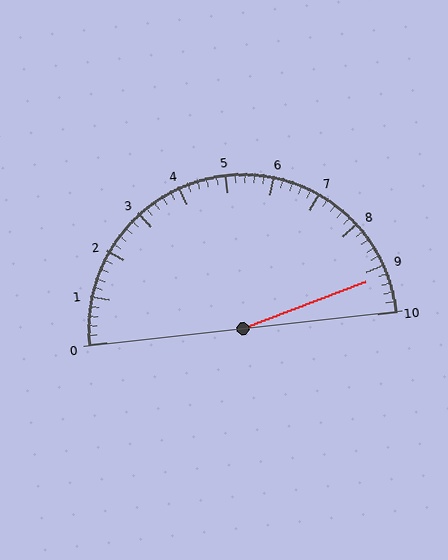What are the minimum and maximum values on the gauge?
The gauge ranges from 0 to 10.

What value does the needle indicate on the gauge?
The needle indicates approximately 9.2.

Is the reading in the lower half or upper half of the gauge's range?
The reading is in the upper half of the range (0 to 10).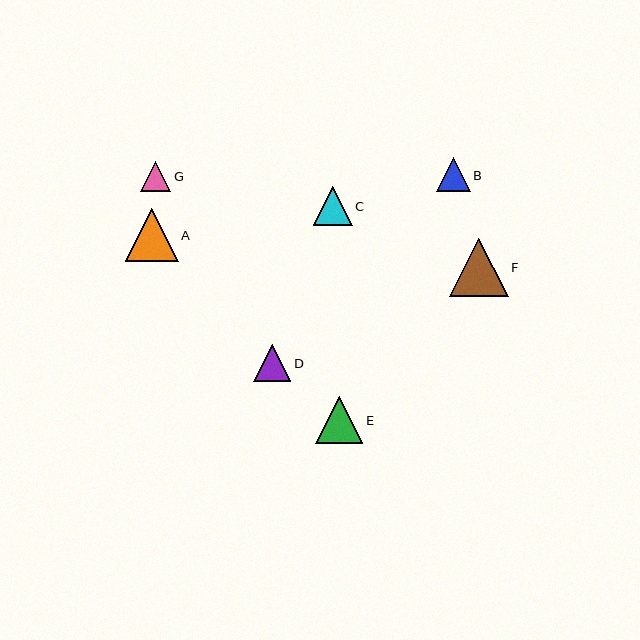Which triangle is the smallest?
Triangle G is the smallest with a size of approximately 30 pixels.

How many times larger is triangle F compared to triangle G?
Triangle F is approximately 2.0 times the size of triangle G.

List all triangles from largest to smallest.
From largest to smallest: F, A, E, C, D, B, G.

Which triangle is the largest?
Triangle F is the largest with a size of approximately 58 pixels.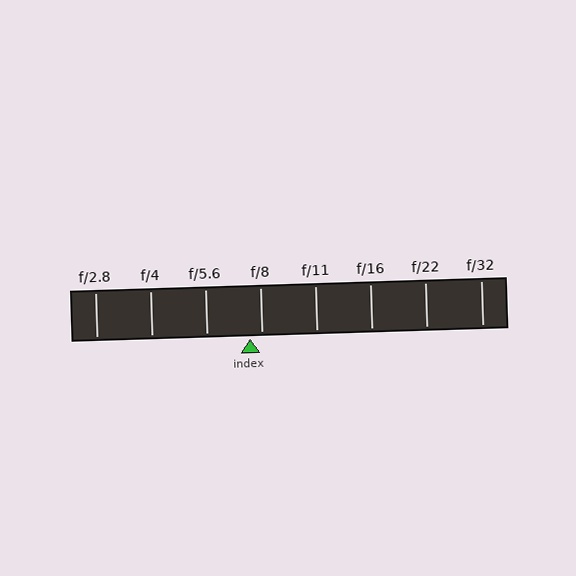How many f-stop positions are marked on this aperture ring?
There are 8 f-stop positions marked.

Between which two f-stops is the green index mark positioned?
The index mark is between f/5.6 and f/8.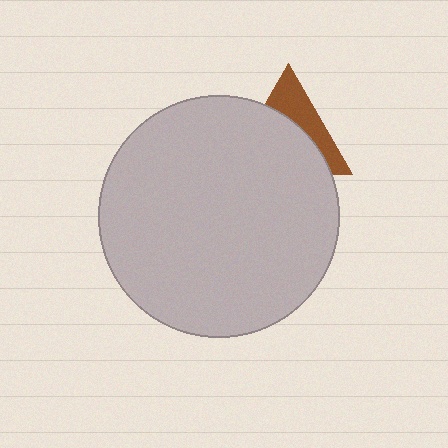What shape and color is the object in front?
The object in front is a light gray circle.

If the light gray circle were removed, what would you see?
You would see the complete brown triangle.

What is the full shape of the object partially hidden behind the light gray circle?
The partially hidden object is a brown triangle.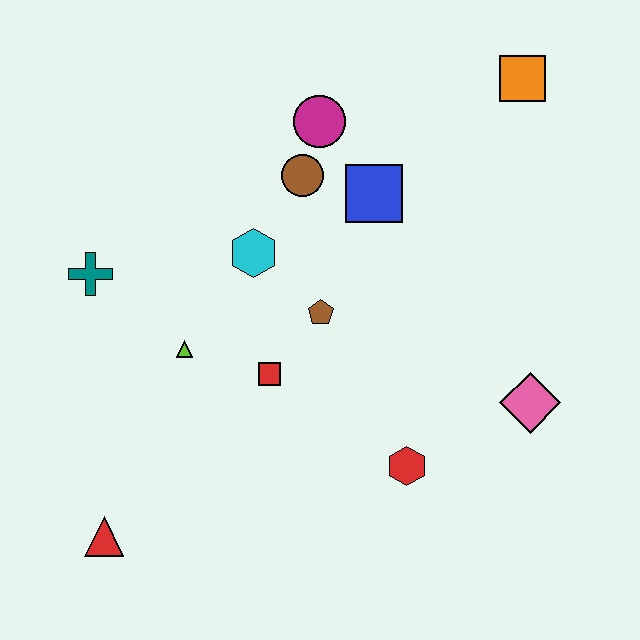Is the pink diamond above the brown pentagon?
No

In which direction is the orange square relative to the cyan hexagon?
The orange square is to the right of the cyan hexagon.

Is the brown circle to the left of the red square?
No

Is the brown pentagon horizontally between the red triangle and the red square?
No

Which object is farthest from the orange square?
The red triangle is farthest from the orange square.